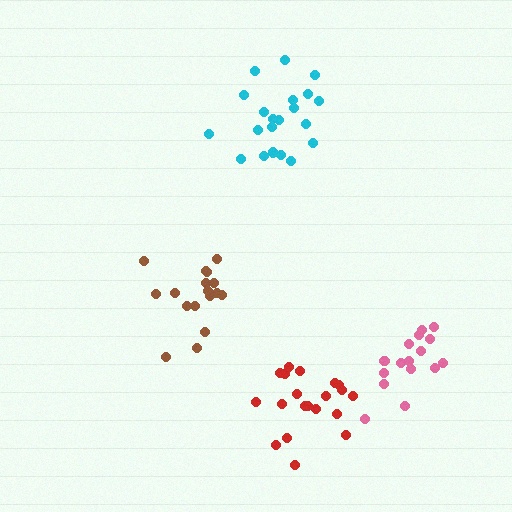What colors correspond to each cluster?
The clusters are colored: brown, cyan, red, pink.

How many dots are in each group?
Group 1: 17 dots, Group 2: 21 dots, Group 3: 21 dots, Group 4: 16 dots (75 total).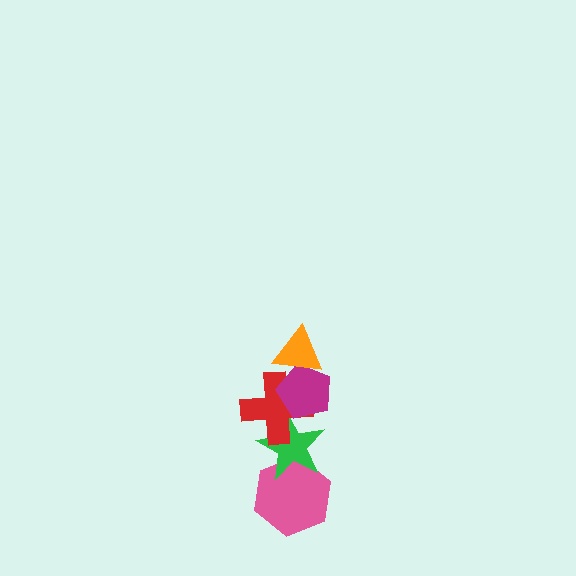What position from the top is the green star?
The green star is 4th from the top.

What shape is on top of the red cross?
The magenta pentagon is on top of the red cross.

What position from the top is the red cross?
The red cross is 3rd from the top.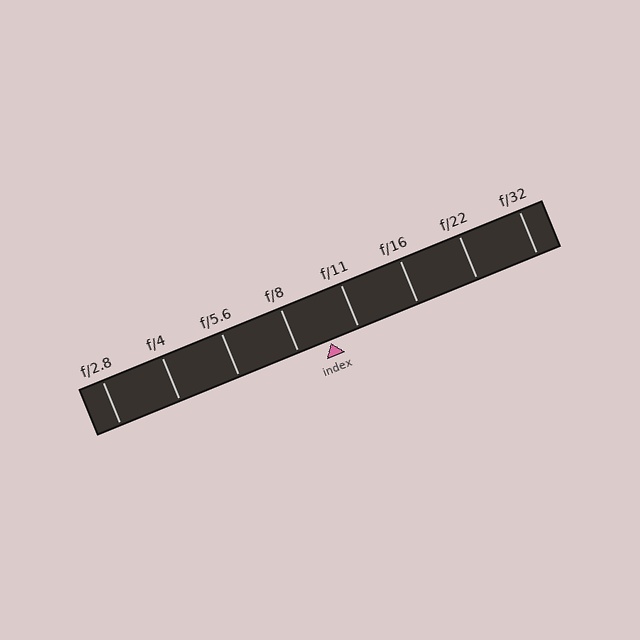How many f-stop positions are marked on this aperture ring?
There are 8 f-stop positions marked.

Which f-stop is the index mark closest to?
The index mark is closest to f/11.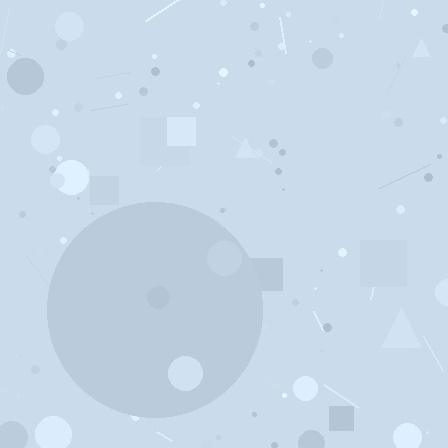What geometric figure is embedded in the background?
A circle is embedded in the background.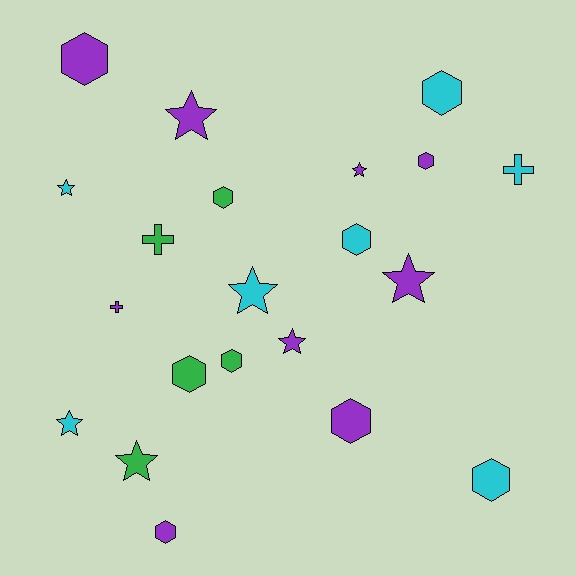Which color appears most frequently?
Purple, with 9 objects.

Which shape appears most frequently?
Hexagon, with 10 objects.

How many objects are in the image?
There are 21 objects.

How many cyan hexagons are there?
There are 3 cyan hexagons.